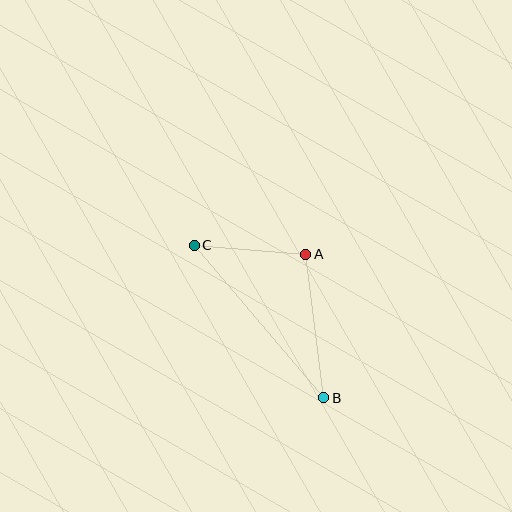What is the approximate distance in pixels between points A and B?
The distance between A and B is approximately 145 pixels.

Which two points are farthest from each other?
Points B and C are farthest from each other.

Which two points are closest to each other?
Points A and C are closest to each other.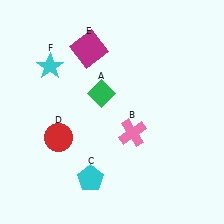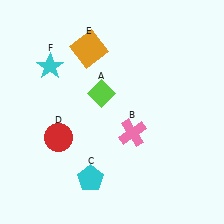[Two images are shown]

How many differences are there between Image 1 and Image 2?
There are 2 differences between the two images.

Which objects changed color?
A changed from green to lime. E changed from magenta to orange.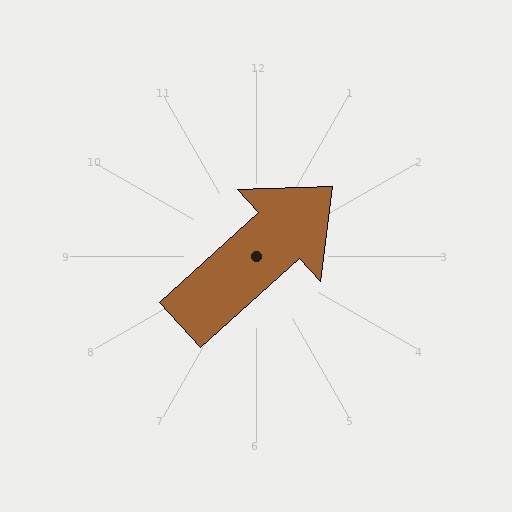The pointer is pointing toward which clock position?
Roughly 2 o'clock.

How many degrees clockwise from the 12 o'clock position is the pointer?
Approximately 48 degrees.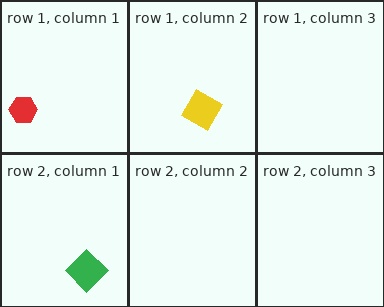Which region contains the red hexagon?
The row 1, column 1 region.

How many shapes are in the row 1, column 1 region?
1.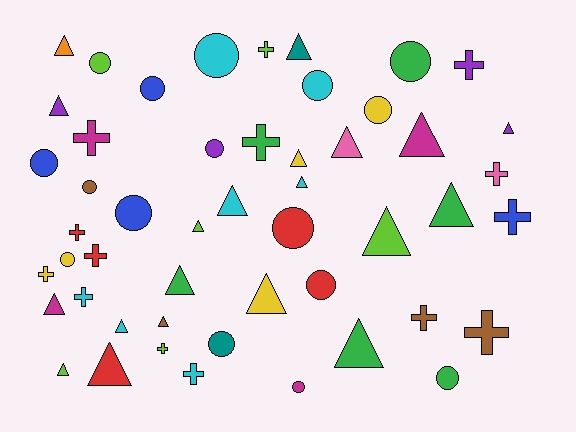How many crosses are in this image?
There are 14 crosses.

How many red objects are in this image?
There are 5 red objects.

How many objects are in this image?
There are 50 objects.